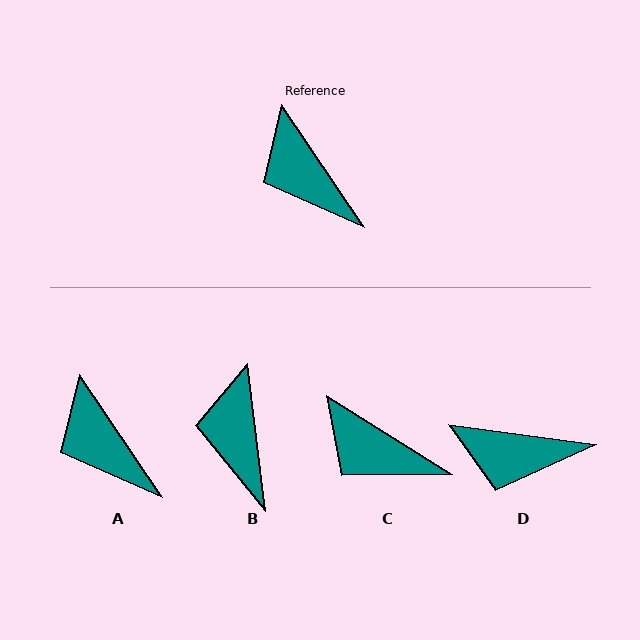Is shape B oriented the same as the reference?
No, it is off by about 27 degrees.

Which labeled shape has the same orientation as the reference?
A.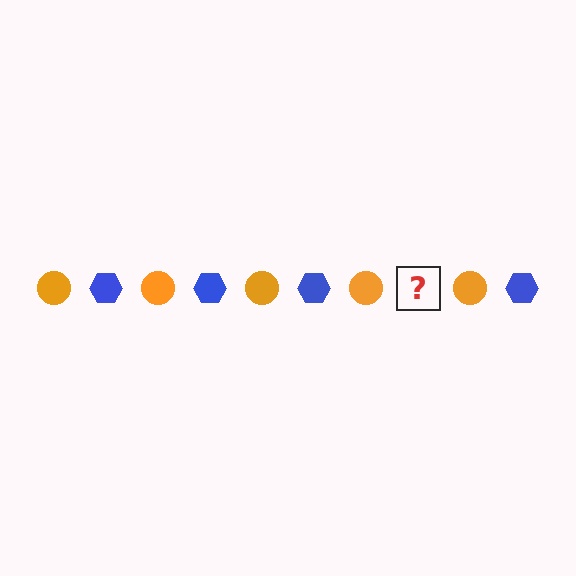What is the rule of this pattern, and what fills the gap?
The rule is that the pattern alternates between orange circle and blue hexagon. The gap should be filled with a blue hexagon.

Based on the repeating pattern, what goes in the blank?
The blank should be a blue hexagon.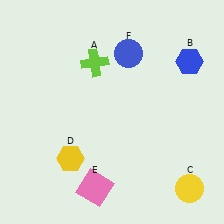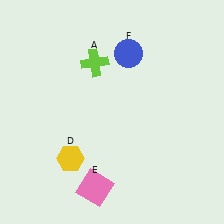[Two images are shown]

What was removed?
The blue hexagon (B), the yellow circle (C) were removed in Image 2.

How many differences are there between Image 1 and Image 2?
There are 2 differences between the two images.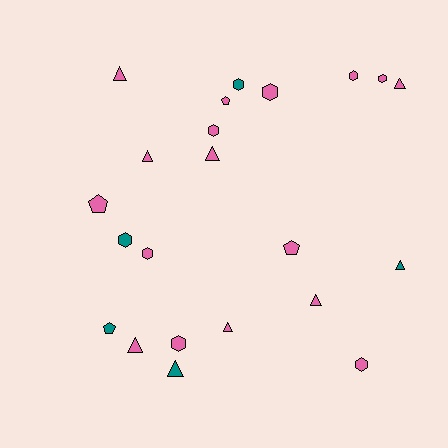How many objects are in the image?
There are 22 objects.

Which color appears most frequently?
Pink, with 17 objects.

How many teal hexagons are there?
There are 2 teal hexagons.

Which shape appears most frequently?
Triangle, with 9 objects.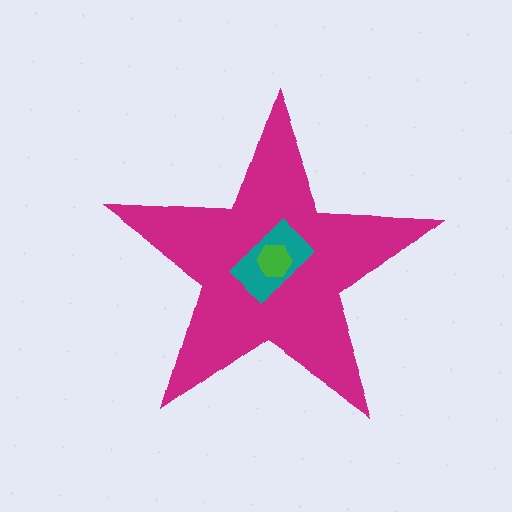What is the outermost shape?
The magenta star.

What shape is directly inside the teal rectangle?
The green hexagon.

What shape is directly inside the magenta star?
The teal rectangle.